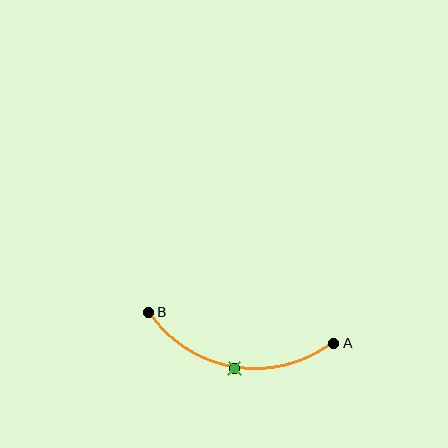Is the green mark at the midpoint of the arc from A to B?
Yes. The green mark lies on the arc at equal arc-length from both A and B — it is the arc midpoint.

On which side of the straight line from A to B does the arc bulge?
The arc bulges below the straight line connecting A and B.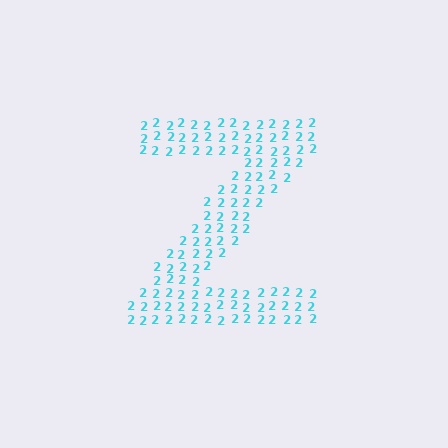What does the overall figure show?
The overall figure shows the letter Z.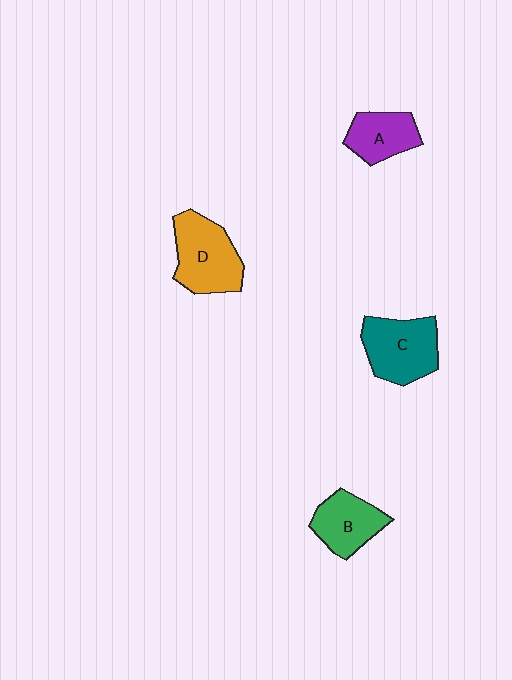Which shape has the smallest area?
Shape A (purple).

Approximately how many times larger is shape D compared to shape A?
Approximately 1.5 times.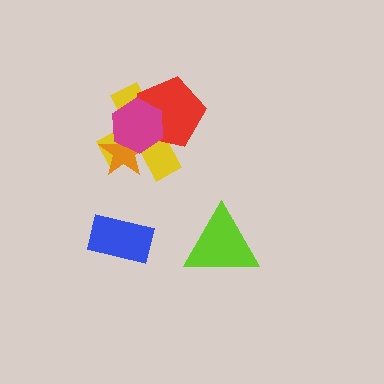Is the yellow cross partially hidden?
Yes, it is partially covered by another shape.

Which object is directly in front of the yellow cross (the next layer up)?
The orange star is directly in front of the yellow cross.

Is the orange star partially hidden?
Yes, it is partially covered by another shape.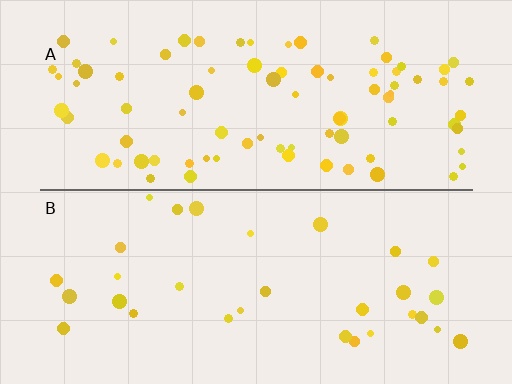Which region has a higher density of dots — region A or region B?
A (the top).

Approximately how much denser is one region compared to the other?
Approximately 2.7× — region A over region B.